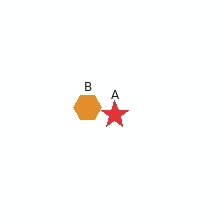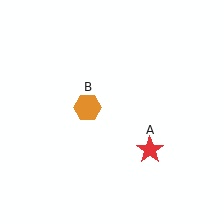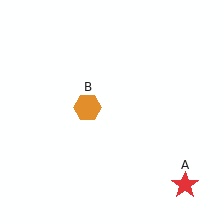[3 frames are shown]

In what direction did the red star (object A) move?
The red star (object A) moved down and to the right.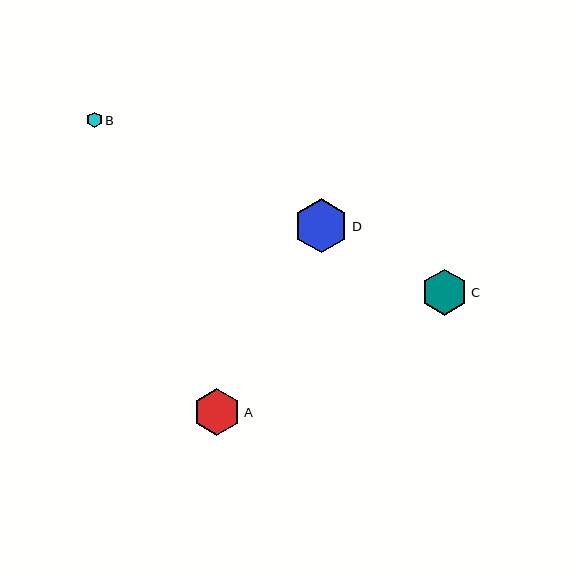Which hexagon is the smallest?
Hexagon B is the smallest with a size of approximately 16 pixels.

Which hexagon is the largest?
Hexagon D is the largest with a size of approximately 54 pixels.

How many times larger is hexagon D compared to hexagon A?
Hexagon D is approximately 1.1 times the size of hexagon A.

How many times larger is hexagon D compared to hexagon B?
Hexagon D is approximately 3.5 times the size of hexagon B.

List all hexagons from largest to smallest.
From largest to smallest: D, A, C, B.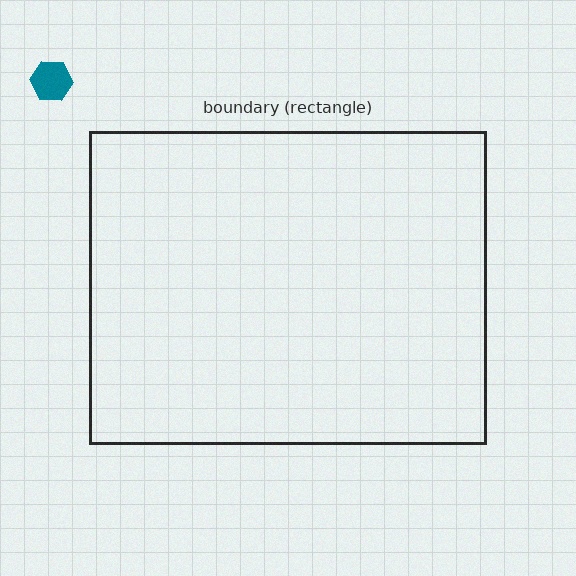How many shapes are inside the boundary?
0 inside, 1 outside.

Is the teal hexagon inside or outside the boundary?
Outside.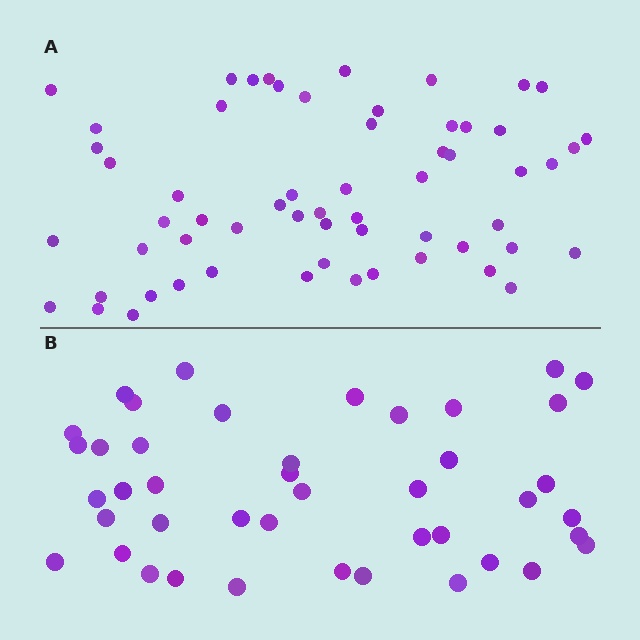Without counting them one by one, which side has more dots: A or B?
Region A (the top region) has more dots.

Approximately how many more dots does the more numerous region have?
Region A has approximately 15 more dots than region B.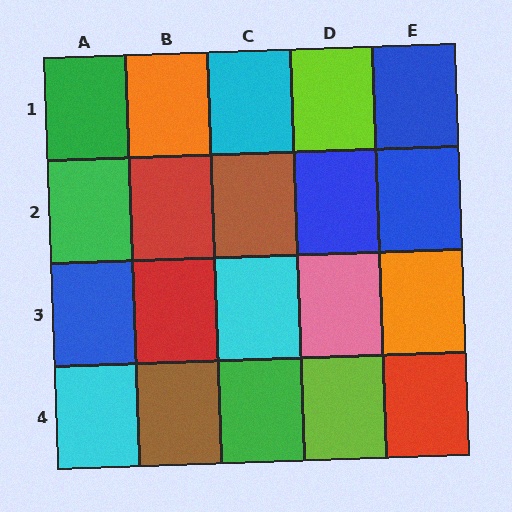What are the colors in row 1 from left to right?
Green, orange, cyan, lime, blue.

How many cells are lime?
2 cells are lime.